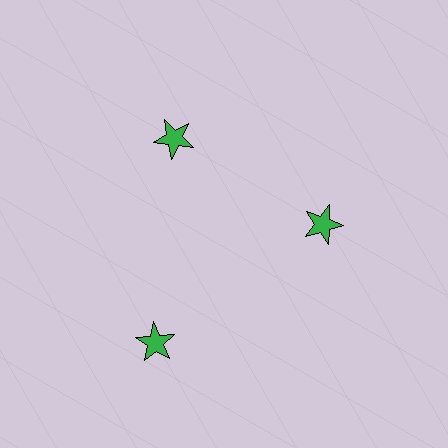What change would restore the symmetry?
The symmetry would be restored by moving it inward, back onto the ring so that all 3 stars sit at equal angles and equal distance from the center.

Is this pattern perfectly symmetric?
No. The 3 green stars are arranged in a ring, but one element near the 7 o'clock position is pushed outward from the center, breaking the 3-fold rotational symmetry.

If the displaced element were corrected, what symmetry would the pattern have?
It would have 3-fold rotational symmetry — the pattern would map onto itself every 120 degrees.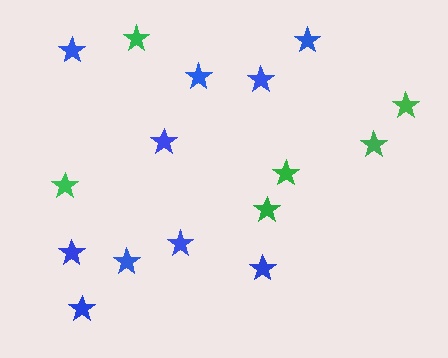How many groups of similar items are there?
There are 2 groups: one group of blue stars (10) and one group of green stars (6).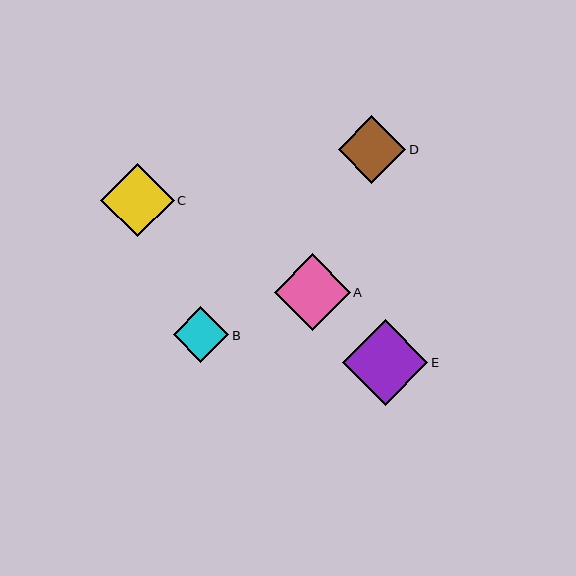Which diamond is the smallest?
Diamond B is the smallest with a size of approximately 55 pixels.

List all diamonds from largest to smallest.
From largest to smallest: E, A, C, D, B.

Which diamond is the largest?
Diamond E is the largest with a size of approximately 85 pixels.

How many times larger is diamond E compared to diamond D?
Diamond E is approximately 1.3 times the size of diamond D.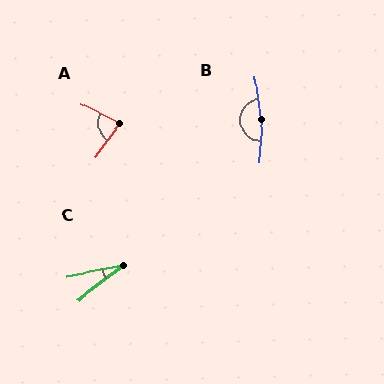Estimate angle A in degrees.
Approximately 80 degrees.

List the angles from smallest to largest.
C (27°), A (80°), B (168°).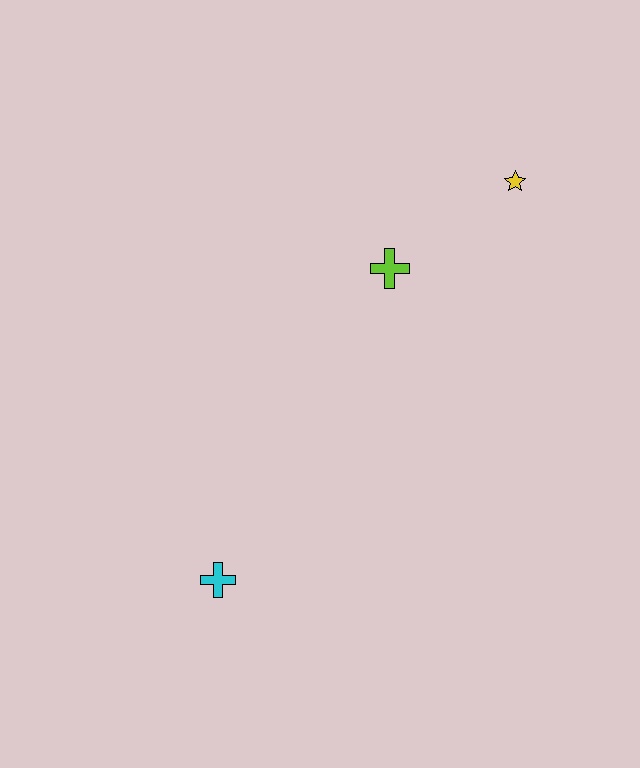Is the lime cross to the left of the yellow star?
Yes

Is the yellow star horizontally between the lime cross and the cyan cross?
No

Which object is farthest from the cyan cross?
The yellow star is farthest from the cyan cross.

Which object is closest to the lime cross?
The yellow star is closest to the lime cross.